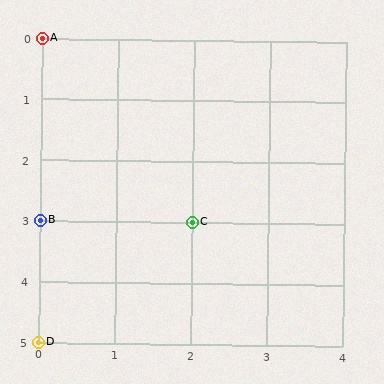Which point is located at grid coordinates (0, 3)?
Point B is at (0, 3).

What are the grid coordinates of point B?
Point B is at grid coordinates (0, 3).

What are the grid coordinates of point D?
Point D is at grid coordinates (0, 5).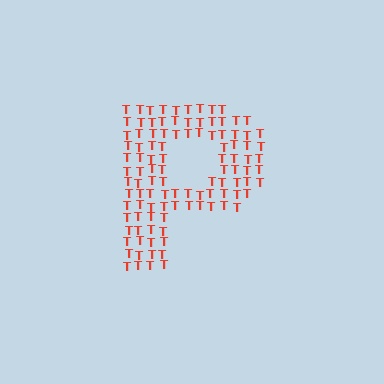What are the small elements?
The small elements are letter T's.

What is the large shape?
The large shape is the letter P.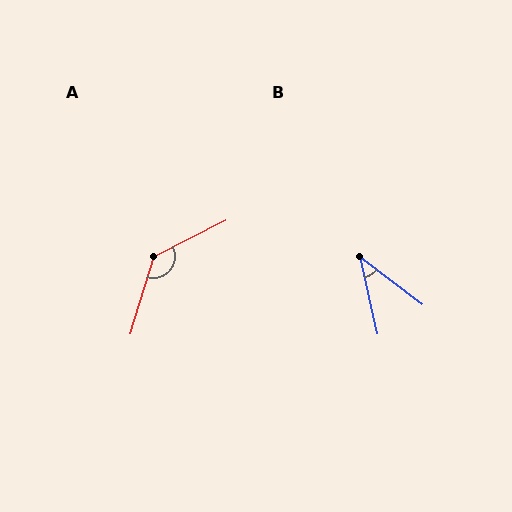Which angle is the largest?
A, at approximately 134 degrees.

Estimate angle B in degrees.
Approximately 40 degrees.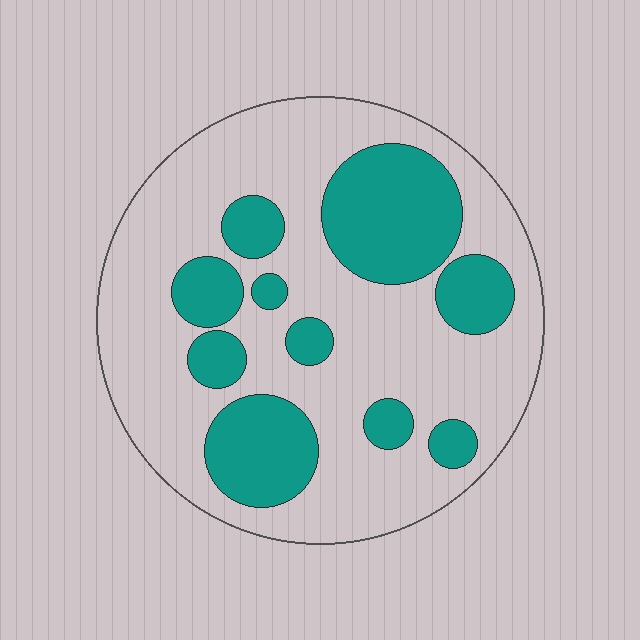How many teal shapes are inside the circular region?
10.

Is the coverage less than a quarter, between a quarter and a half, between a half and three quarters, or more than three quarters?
Between a quarter and a half.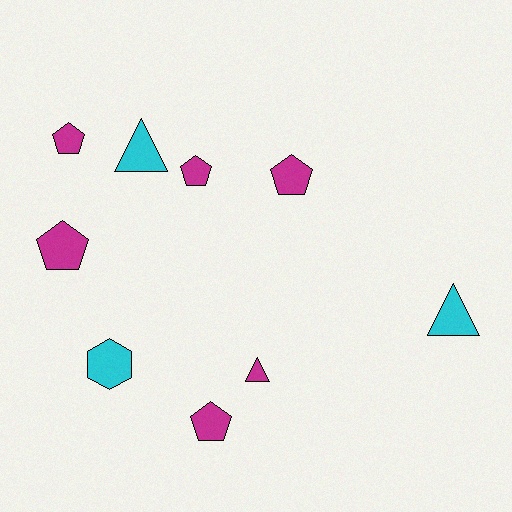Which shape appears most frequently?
Pentagon, with 5 objects.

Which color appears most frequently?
Magenta, with 6 objects.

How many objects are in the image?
There are 9 objects.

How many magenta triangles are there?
There is 1 magenta triangle.